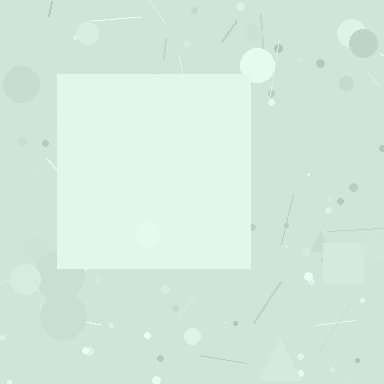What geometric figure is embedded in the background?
A square is embedded in the background.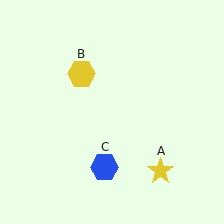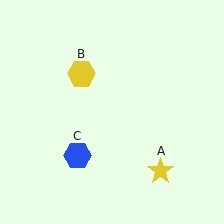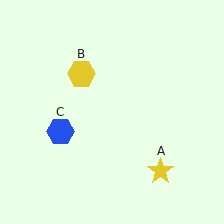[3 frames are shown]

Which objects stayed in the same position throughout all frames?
Yellow star (object A) and yellow hexagon (object B) remained stationary.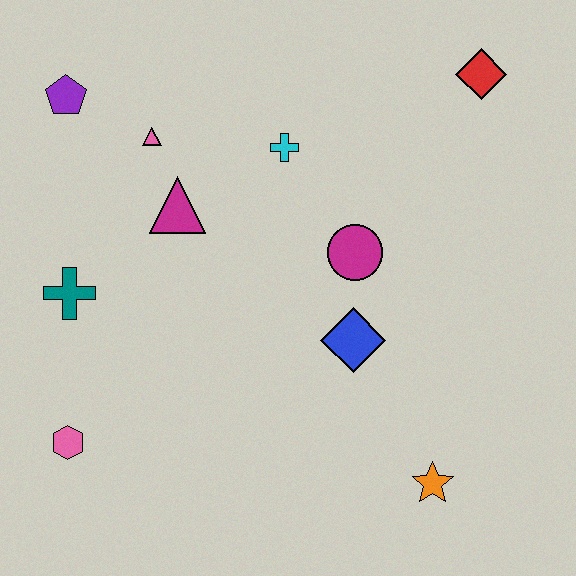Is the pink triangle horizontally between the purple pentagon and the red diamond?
Yes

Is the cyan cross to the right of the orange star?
No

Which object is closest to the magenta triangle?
The pink triangle is closest to the magenta triangle.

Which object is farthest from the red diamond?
The pink hexagon is farthest from the red diamond.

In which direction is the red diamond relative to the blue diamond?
The red diamond is above the blue diamond.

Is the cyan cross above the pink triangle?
No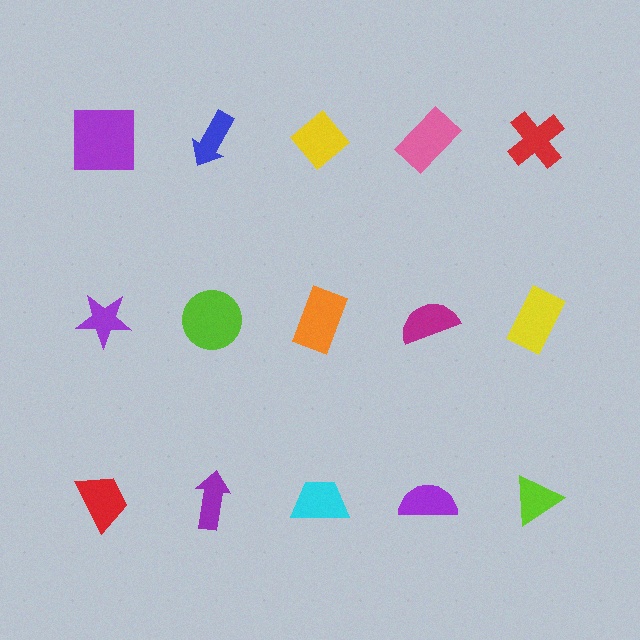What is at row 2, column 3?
An orange rectangle.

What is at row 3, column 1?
A red trapezoid.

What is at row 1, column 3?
A yellow diamond.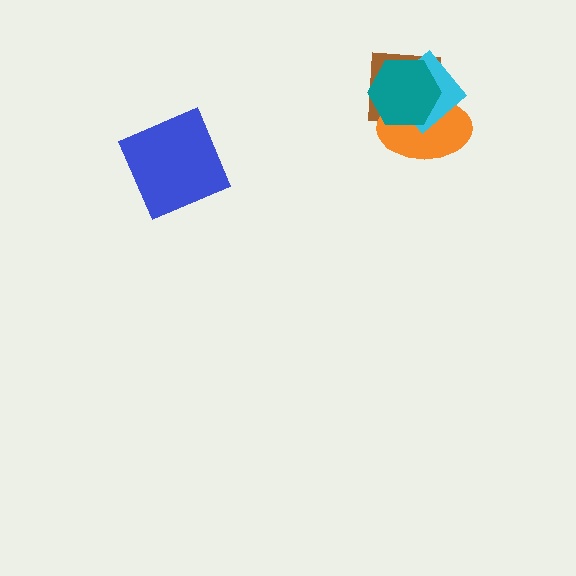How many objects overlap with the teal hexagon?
3 objects overlap with the teal hexagon.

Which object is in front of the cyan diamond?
The teal hexagon is in front of the cyan diamond.